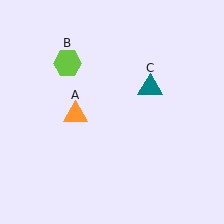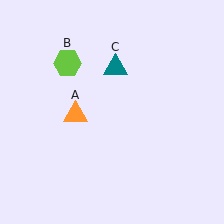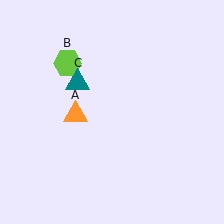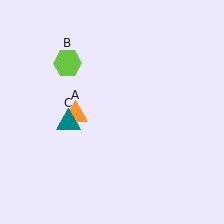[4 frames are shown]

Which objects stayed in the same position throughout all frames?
Orange triangle (object A) and lime hexagon (object B) remained stationary.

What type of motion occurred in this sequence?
The teal triangle (object C) rotated counterclockwise around the center of the scene.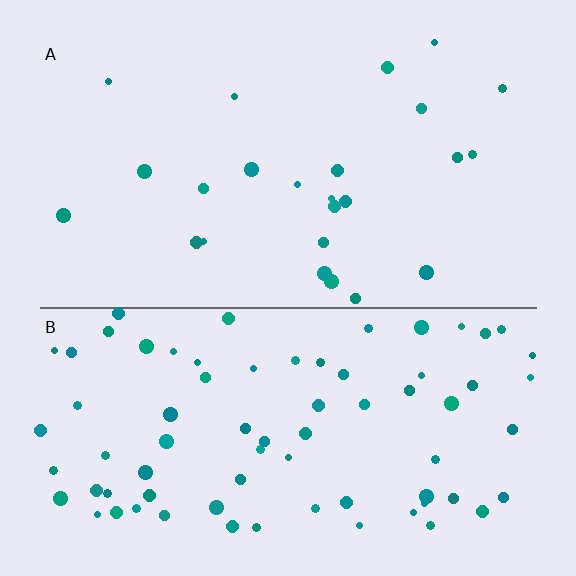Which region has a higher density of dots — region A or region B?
B (the bottom).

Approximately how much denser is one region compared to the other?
Approximately 3.0× — region B over region A.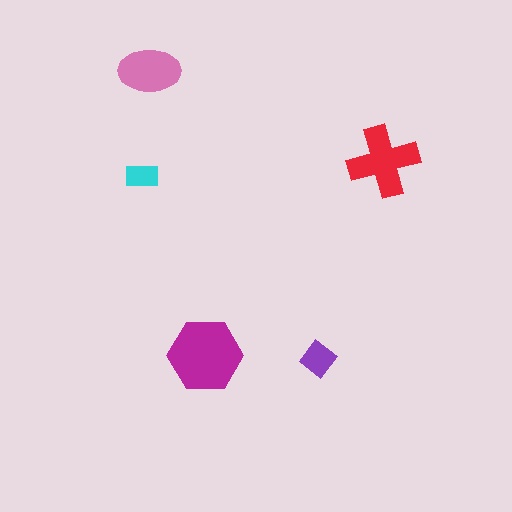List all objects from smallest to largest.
The cyan rectangle, the purple diamond, the pink ellipse, the red cross, the magenta hexagon.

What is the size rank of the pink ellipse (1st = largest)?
3rd.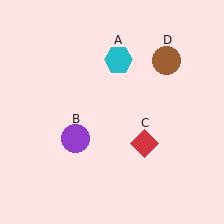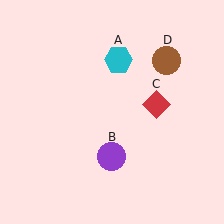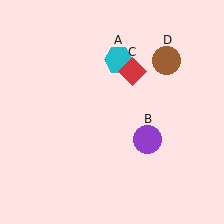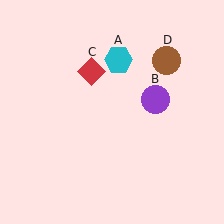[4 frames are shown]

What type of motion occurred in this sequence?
The purple circle (object B), red diamond (object C) rotated counterclockwise around the center of the scene.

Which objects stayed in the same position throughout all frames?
Cyan hexagon (object A) and brown circle (object D) remained stationary.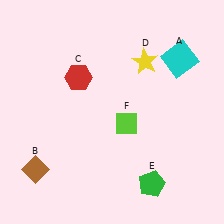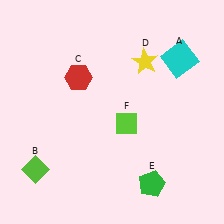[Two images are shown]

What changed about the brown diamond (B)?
In Image 1, B is brown. In Image 2, it changed to lime.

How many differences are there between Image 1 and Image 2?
There is 1 difference between the two images.